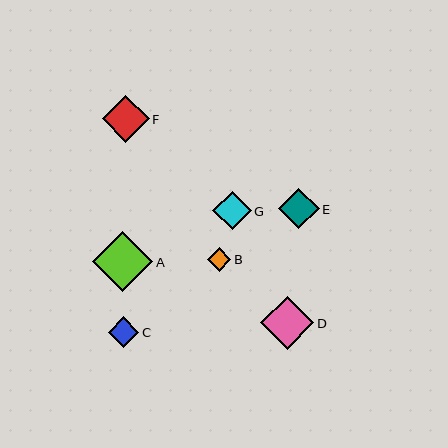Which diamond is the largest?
Diamond A is the largest with a size of approximately 60 pixels.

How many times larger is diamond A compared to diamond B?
Diamond A is approximately 2.6 times the size of diamond B.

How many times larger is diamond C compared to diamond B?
Diamond C is approximately 1.3 times the size of diamond B.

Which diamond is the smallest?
Diamond B is the smallest with a size of approximately 23 pixels.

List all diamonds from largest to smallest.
From largest to smallest: A, D, F, E, G, C, B.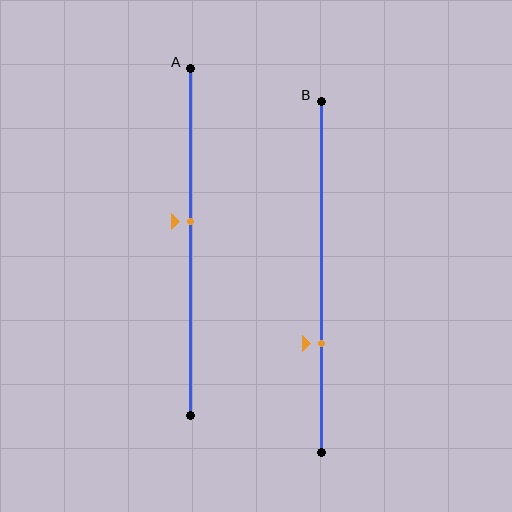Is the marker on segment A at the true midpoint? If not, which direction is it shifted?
No, the marker on segment A is shifted upward by about 6% of the segment length.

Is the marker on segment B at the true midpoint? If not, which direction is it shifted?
No, the marker on segment B is shifted downward by about 19% of the segment length.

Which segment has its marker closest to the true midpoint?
Segment A has its marker closest to the true midpoint.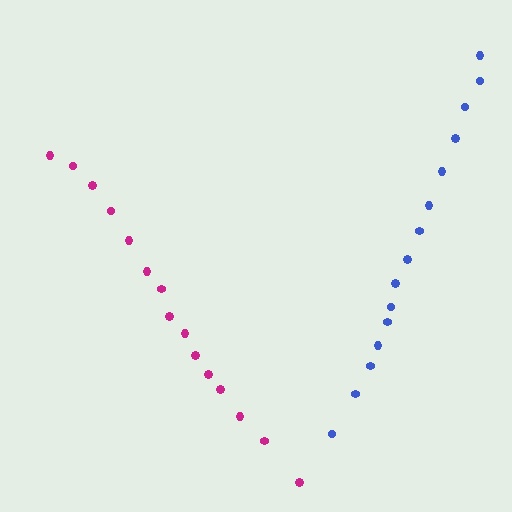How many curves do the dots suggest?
There are 2 distinct paths.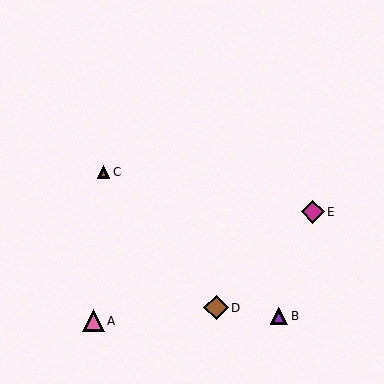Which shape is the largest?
The brown diamond (labeled D) is the largest.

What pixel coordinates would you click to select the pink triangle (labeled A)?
Click at (93, 321) to select the pink triangle A.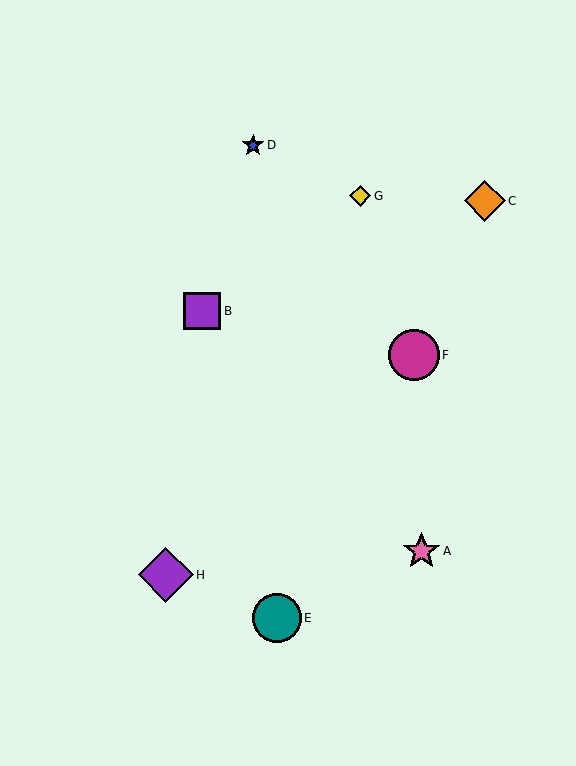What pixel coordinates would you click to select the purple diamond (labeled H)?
Click at (166, 575) to select the purple diamond H.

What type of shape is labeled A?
Shape A is a pink star.